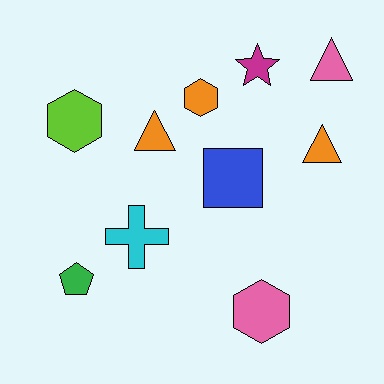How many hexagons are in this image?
There are 3 hexagons.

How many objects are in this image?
There are 10 objects.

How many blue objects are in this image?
There is 1 blue object.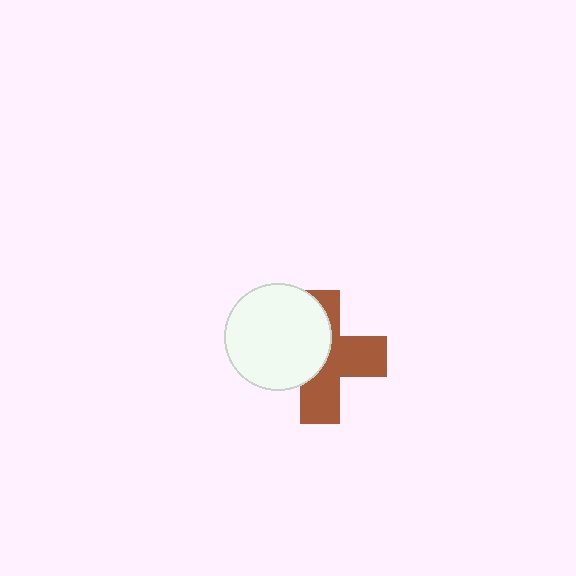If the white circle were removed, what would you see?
You would see the complete brown cross.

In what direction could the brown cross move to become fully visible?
The brown cross could move right. That would shift it out from behind the white circle entirely.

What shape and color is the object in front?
The object in front is a white circle.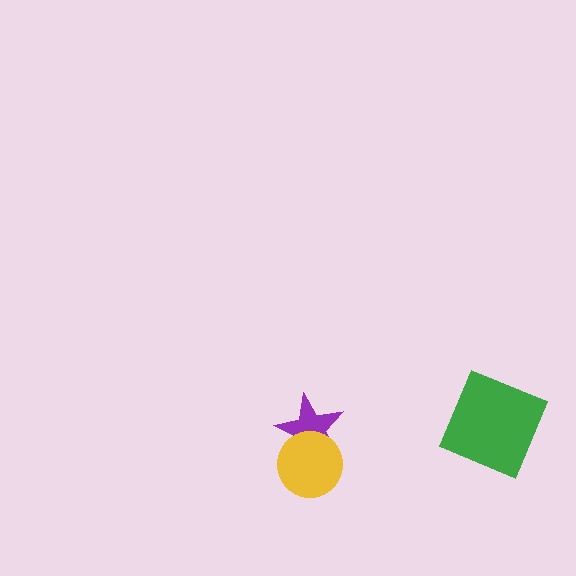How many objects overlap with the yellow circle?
1 object overlaps with the yellow circle.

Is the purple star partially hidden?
Yes, it is partially covered by another shape.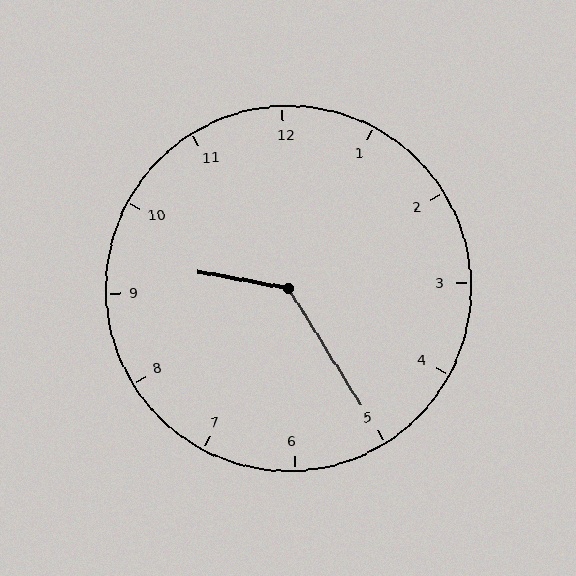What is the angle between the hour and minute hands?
Approximately 132 degrees.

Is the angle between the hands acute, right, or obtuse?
It is obtuse.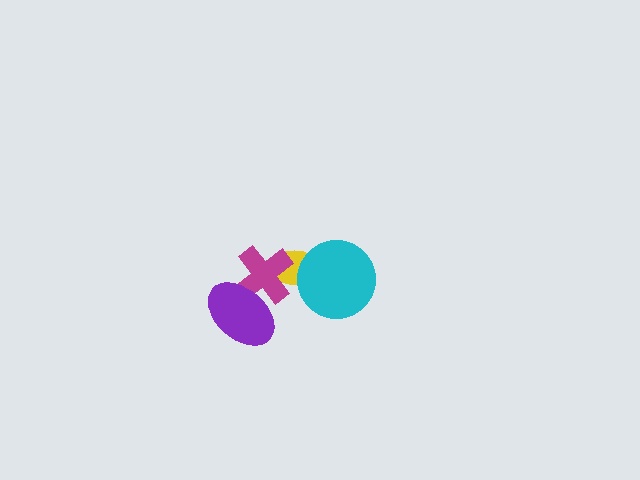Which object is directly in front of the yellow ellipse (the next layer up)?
The magenta cross is directly in front of the yellow ellipse.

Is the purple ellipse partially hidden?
No, no other shape covers it.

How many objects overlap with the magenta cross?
2 objects overlap with the magenta cross.